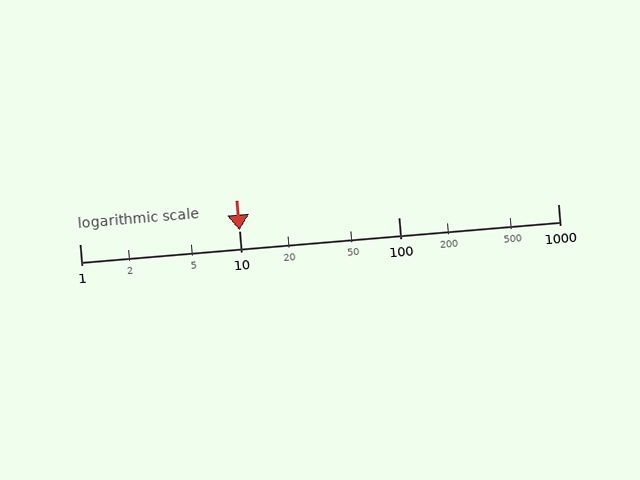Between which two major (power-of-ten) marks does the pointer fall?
The pointer is between 10 and 100.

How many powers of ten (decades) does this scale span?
The scale spans 3 decades, from 1 to 1000.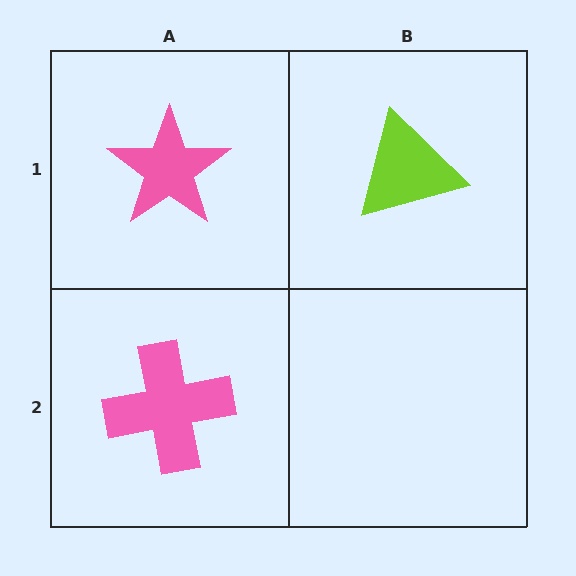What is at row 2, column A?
A pink cross.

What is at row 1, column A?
A pink star.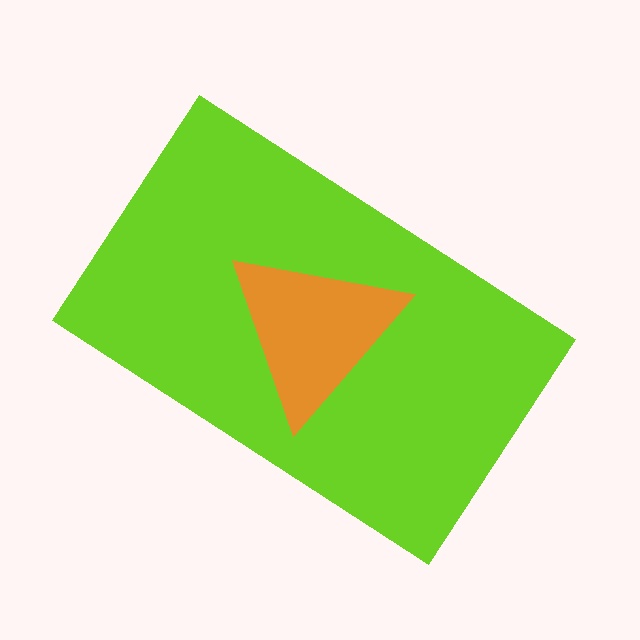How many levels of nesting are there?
2.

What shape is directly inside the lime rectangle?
The orange triangle.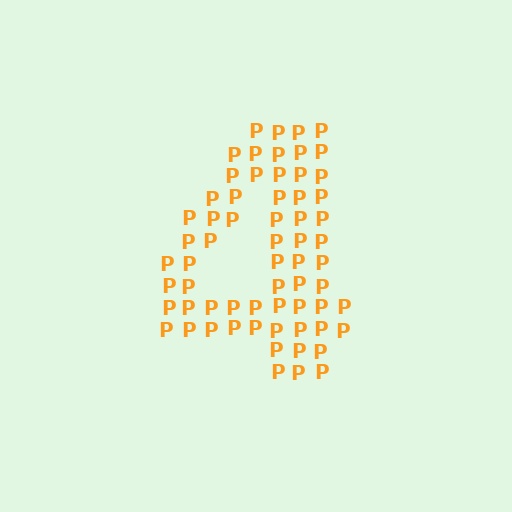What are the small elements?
The small elements are letter P's.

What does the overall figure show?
The overall figure shows the digit 4.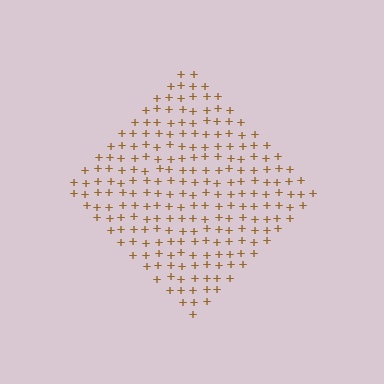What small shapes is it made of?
It is made of small plus signs.